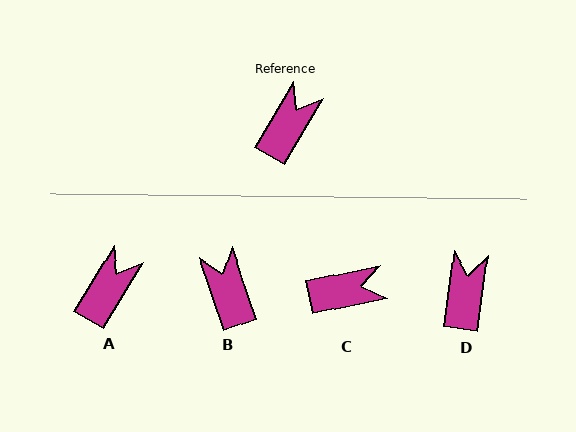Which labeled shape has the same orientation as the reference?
A.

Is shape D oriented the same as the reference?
No, it is off by about 23 degrees.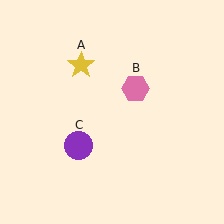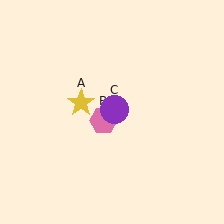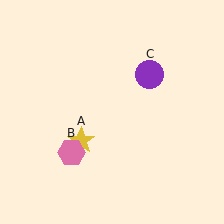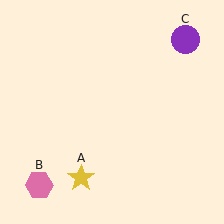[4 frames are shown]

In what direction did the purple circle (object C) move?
The purple circle (object C) moved up and to the right.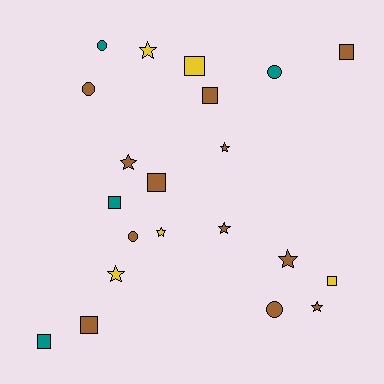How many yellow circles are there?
There are no yellow circles.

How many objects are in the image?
There are 21 objects.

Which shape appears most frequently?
Star, with 8 objects.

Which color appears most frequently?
Brown, with 12 objects.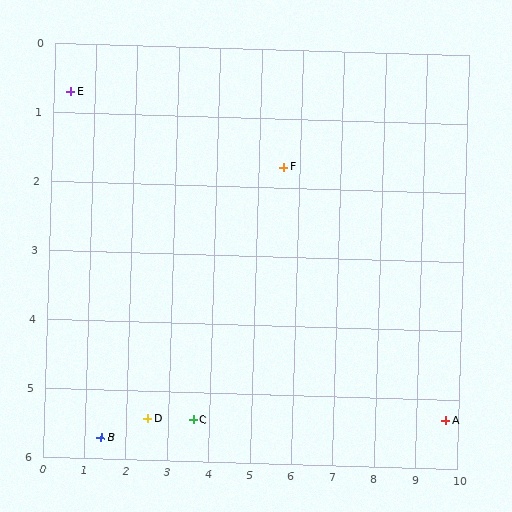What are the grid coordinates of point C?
Point C is at approximately (3.6, 5.4).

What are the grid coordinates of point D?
Point D is at approximately (2.5, 5.4).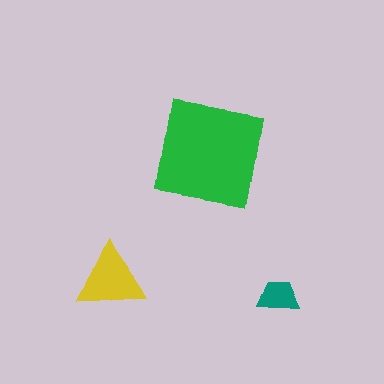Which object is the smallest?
The teal trapezoid.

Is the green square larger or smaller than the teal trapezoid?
Larger.